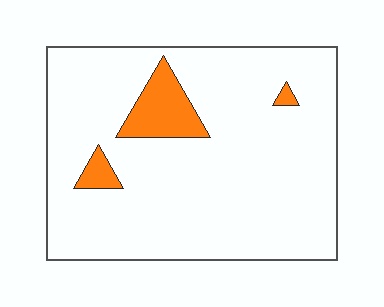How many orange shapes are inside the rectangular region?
3.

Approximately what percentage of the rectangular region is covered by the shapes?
Approximately 10%.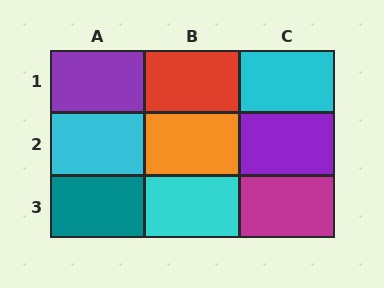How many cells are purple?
2 cells are purple.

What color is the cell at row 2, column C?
Purple.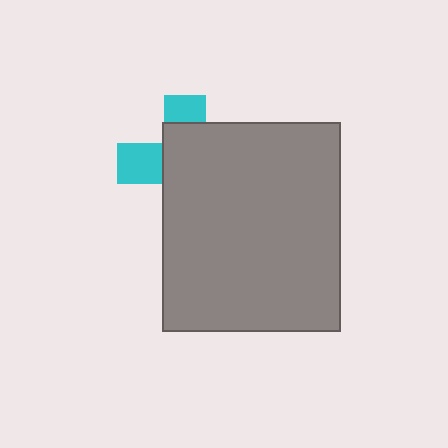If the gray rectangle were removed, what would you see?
You would see the complete cyan cross.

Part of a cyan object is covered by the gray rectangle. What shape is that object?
It is a cross.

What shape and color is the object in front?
The object in front is a gray rectangle.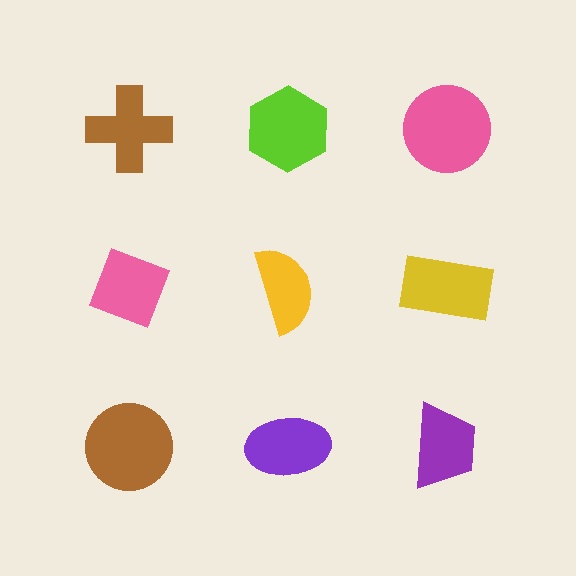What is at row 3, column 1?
A brown circle.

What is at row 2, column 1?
A pink diamond.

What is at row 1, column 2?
A lime hexagon.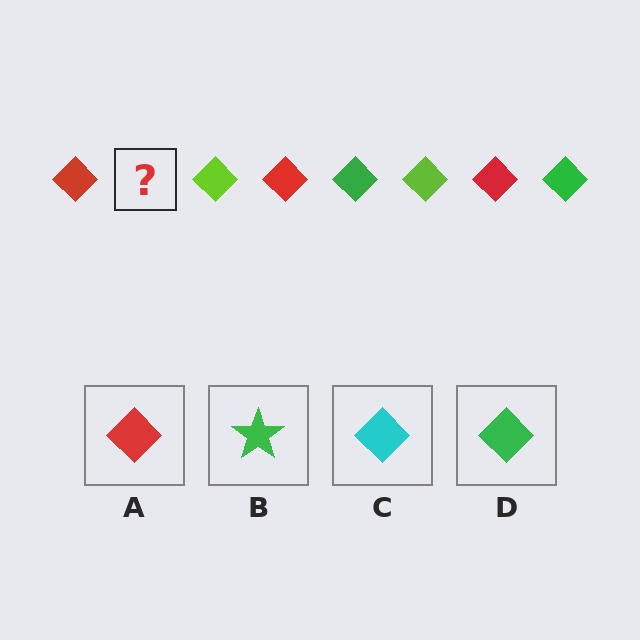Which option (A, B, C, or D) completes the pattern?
D.